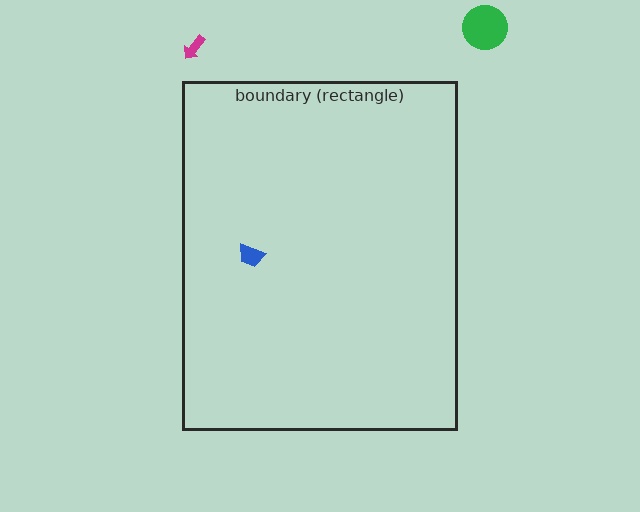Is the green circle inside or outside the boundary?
Outside.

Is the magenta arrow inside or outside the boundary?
Outside.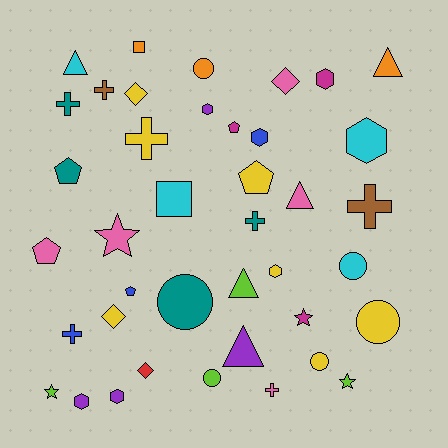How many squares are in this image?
There are 2 squares.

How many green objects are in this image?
There are no green objects.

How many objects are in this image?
There are 40 objects.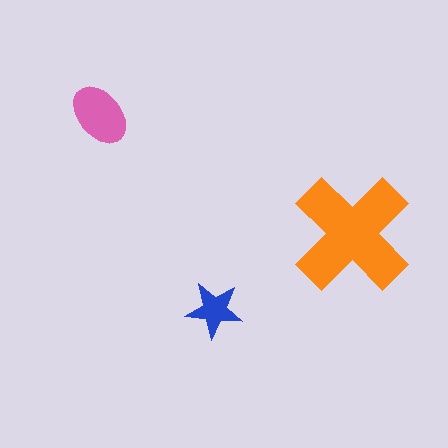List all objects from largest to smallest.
The orange cross, the pink ellipse, the blue star.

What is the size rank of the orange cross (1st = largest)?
1st.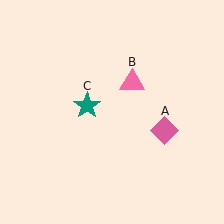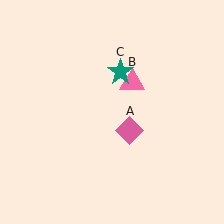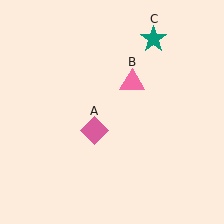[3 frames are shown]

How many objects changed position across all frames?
2 objects changed position: pink diamond (object A), teal star (object C).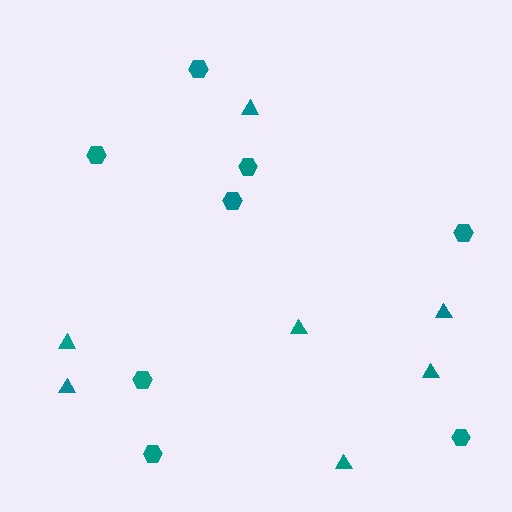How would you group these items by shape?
There are 2 groups: one group of hexagons (8) and one group of triangles (7).